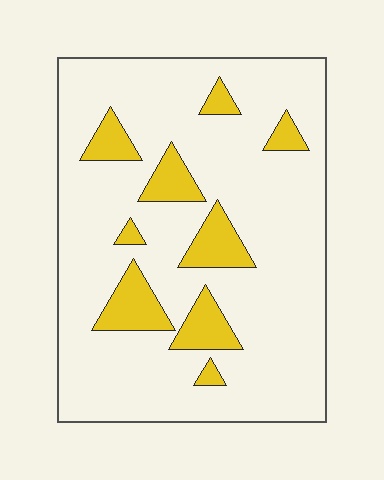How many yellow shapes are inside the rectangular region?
9.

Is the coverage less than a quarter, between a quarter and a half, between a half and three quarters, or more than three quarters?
Less than a quarter.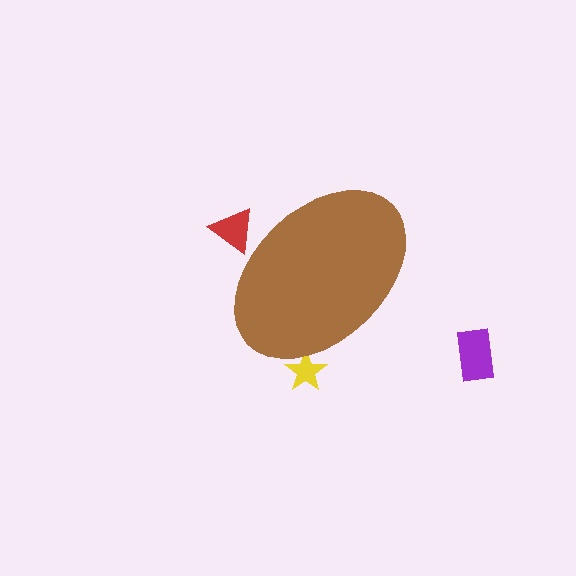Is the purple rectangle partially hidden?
No, the purple rectangle is fully visible.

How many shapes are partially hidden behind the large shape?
2 shapes are partially hidden.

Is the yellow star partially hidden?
Yes, the yellow star is partially hidden behind the brown ellipse.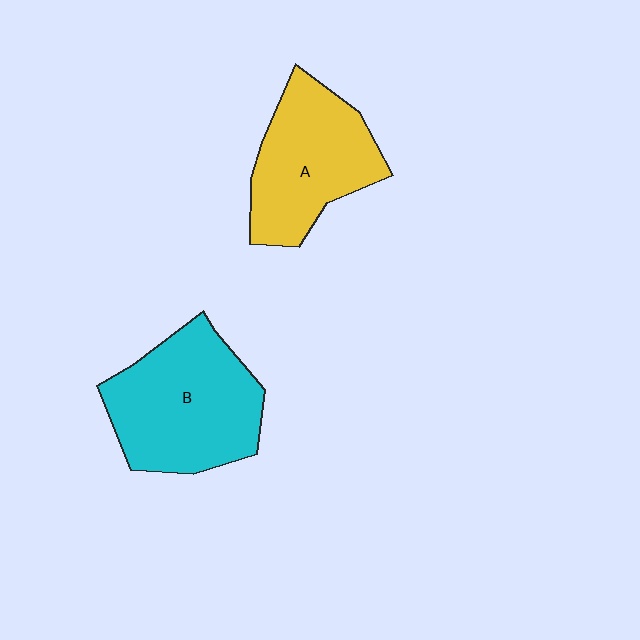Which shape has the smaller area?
Shape A (yellow).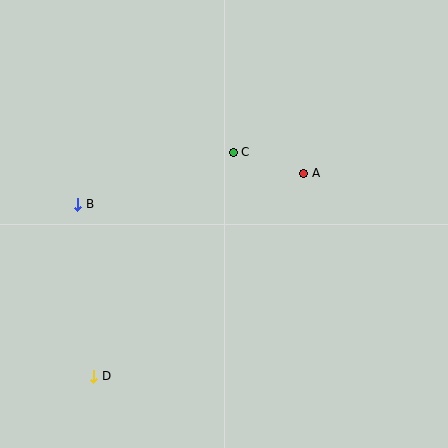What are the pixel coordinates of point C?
Point C is at (233, 152).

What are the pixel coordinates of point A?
Point A is at (304, 173).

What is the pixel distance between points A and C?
The distance between A and C is 73 pixels.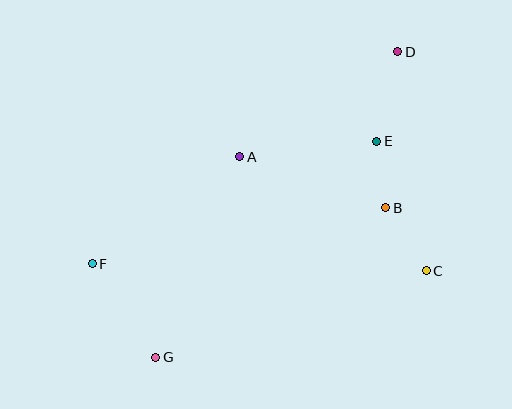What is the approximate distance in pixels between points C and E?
The distance between C and E is approximately 139 pixels.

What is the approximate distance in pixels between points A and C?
The distance between A and C is approximately 218 pixels.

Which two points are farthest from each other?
Points D and G are farthest from each other.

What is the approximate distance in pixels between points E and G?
The distance between E and G is approximately 309 pixels.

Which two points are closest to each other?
Points B and E are closest to each other.